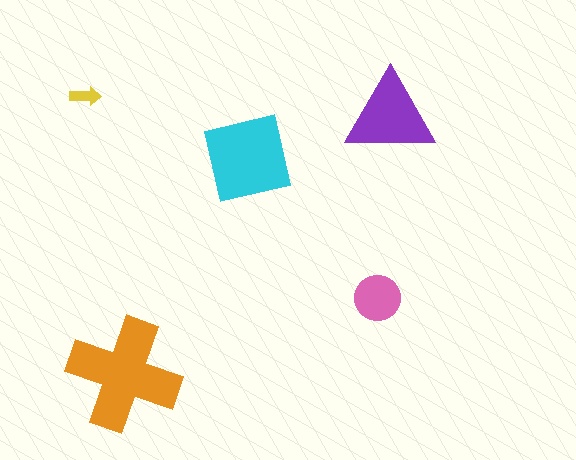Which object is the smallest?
The yellow arrow.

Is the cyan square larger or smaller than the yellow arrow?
Larger.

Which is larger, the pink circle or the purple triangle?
The purple triangle.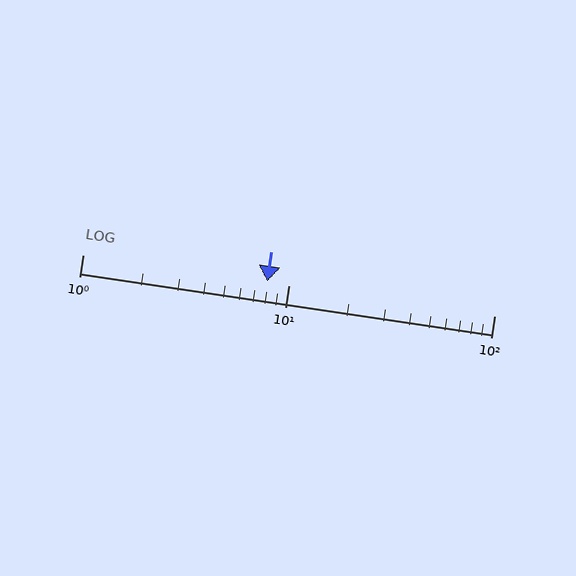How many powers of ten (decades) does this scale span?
The scale spans 2 decades, from 1 to 100.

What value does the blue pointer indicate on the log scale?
The pointer indicates approximately 7.9.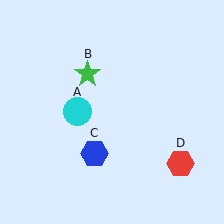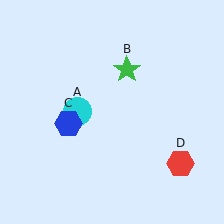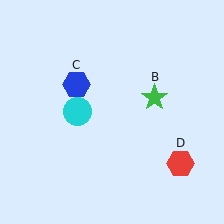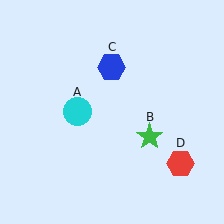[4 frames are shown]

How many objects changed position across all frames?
2 objects changed position: green star (object B), blue hexagon (object C).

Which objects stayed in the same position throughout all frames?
Cyan circle (object A) and red hexagon (object D) remained stationary.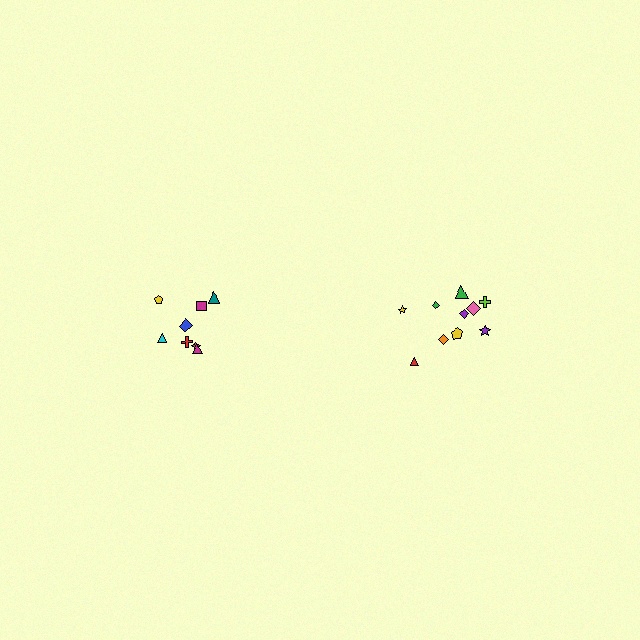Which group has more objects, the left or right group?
The right group.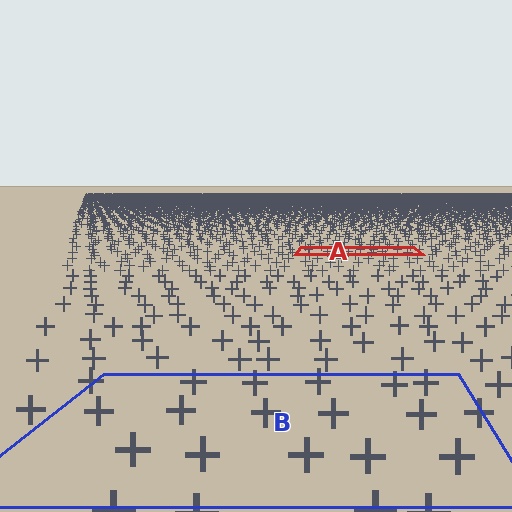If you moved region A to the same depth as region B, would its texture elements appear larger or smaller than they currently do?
They would appear larger. At a closer depth, the same texture elements are projected at a bigger on-screen size.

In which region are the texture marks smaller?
The texture marks are smaller in region A, because it is farther away.